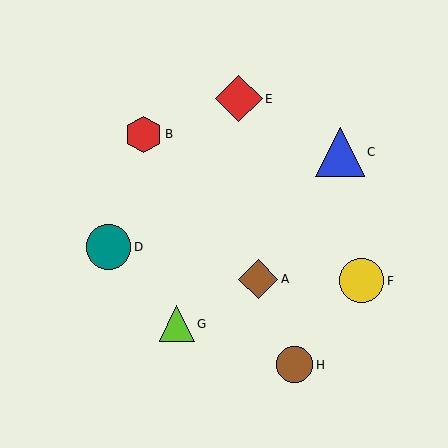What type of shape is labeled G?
Shape G is a lime triangle.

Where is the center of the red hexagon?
The center of the red hexagon is at (144, 134).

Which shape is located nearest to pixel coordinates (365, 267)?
The yellow circle (labeled F) at (362, 281) is nearest to that location.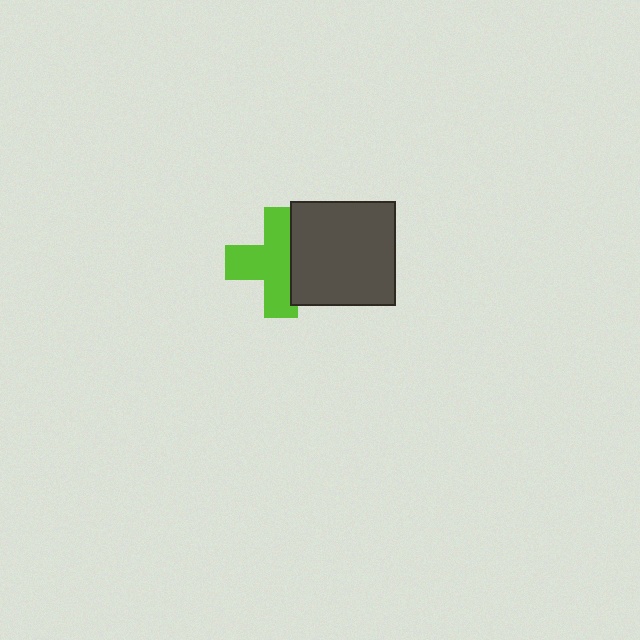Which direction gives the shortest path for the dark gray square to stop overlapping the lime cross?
Moving right gives the shortest separation.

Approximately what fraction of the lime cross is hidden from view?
Roughly 34% of the lime cross is hidden behind the dark gray square.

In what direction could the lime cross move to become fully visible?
The lime cross could move left. That would shift it out from behind the dark gray square entirely.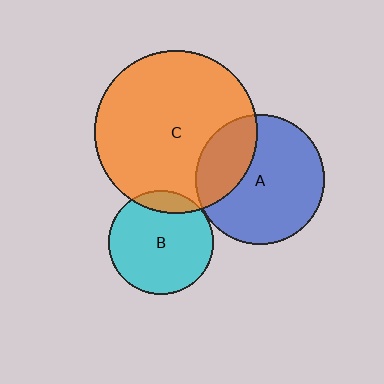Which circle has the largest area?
Circle C (orange).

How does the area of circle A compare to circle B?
Approximately 1.5 times.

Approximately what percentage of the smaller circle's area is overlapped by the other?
Approximately 30%.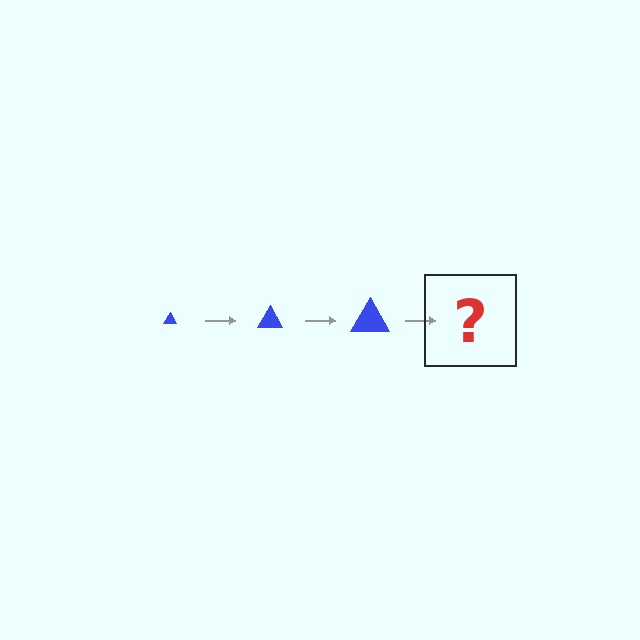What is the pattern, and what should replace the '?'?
The pattern is that the triangle gets progressively larger each step. The '?' should be a blue triangle, larger than the previous one.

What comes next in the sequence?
The next element should be a blue triangle, larger than the previous one.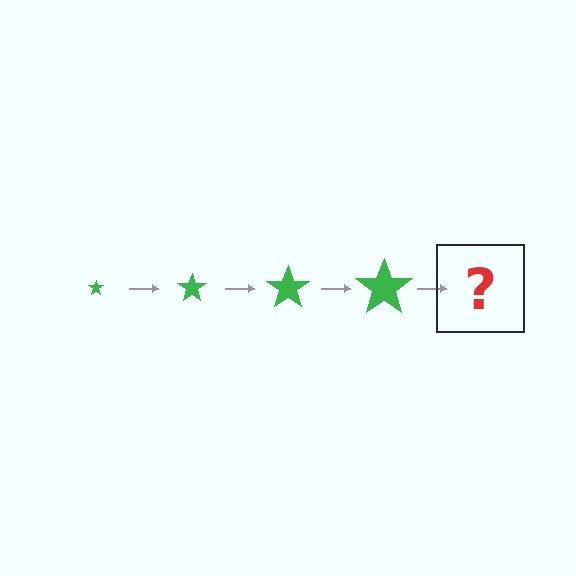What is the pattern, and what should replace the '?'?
The pattern is that the star gets progressively larger each step. The '?' should be a green star, larger than the previous one.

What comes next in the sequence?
The next element should be a green star, larger than the previous one.